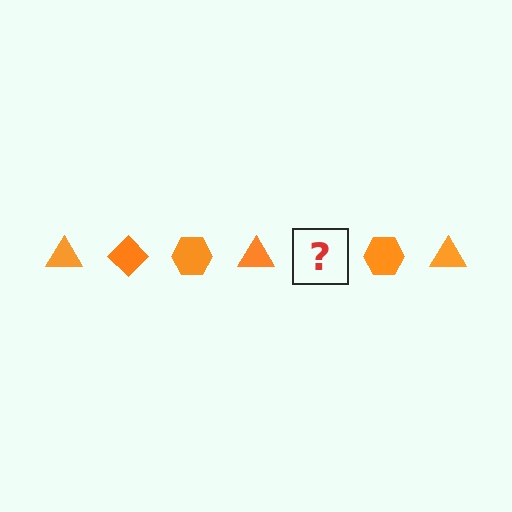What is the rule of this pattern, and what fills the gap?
The rule is that the pattern cycles through triangle, diamond, hexagon shapes in orange. The gap should be filled with an orange diamond.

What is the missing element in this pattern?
The missing element is an orange diamond.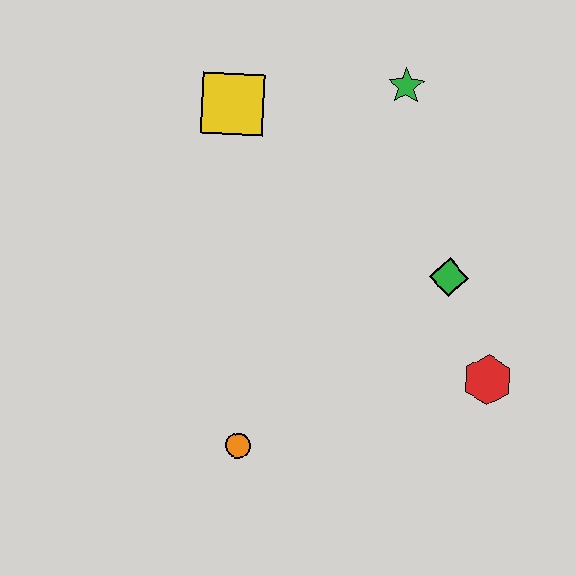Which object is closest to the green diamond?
The red hexagon is closest to the green diamond.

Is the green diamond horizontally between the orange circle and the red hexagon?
Yes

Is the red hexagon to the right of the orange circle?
Yes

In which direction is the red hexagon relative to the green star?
The red hexagon is below the green star.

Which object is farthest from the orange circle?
The green star is farthest from the orange circle.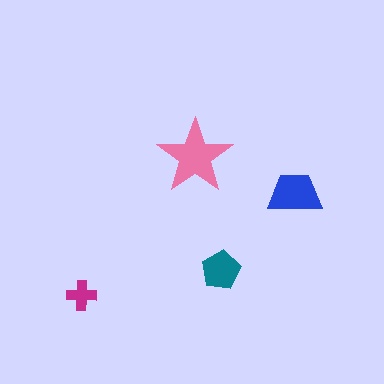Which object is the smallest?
The magenta cross.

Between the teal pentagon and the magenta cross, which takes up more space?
The teal pentagon.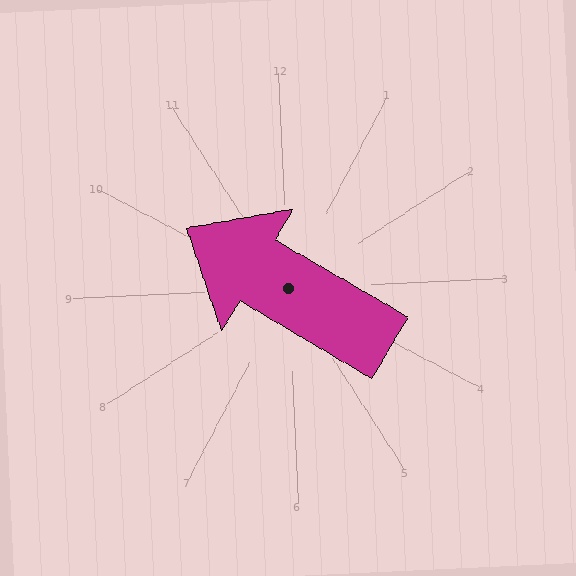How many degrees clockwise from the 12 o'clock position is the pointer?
Approximately 303 degrees.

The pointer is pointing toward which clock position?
Roughly 10 o'clock.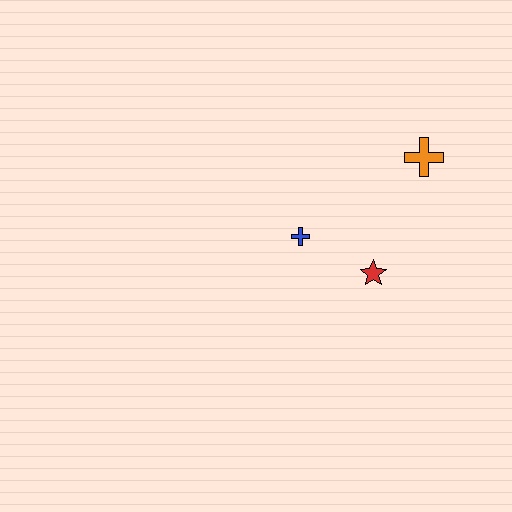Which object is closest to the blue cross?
The red star is closest to the blue cross.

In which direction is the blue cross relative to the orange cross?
The blue cross is to the left of the orange cross.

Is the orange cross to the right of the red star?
Yes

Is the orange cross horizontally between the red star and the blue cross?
No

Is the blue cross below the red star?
No